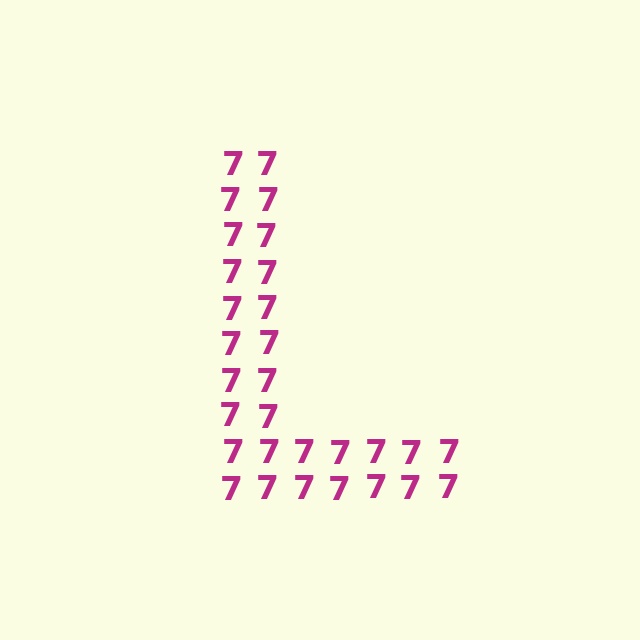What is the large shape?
The large shape is the letter L.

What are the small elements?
The small elements are digit 7's.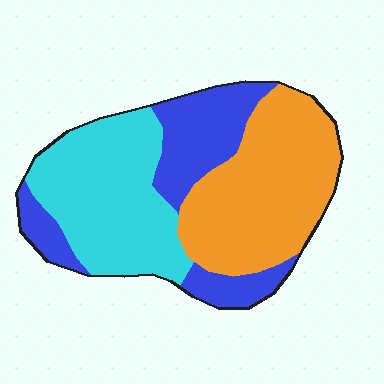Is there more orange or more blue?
Orange.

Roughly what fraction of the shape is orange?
Orange takes up about three eighths (3/8) of the shape.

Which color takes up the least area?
Blue, at roughly 25%.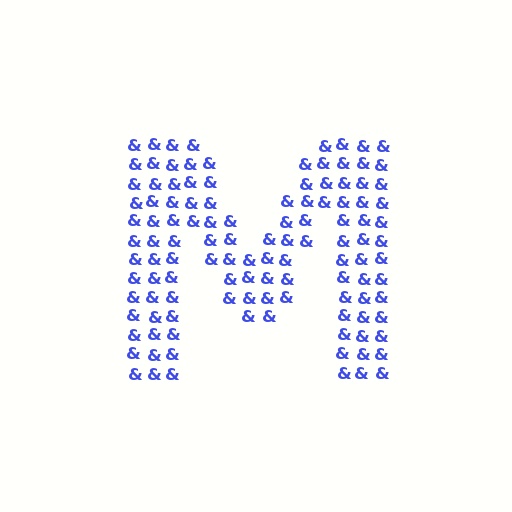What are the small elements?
The small elements are ampersands.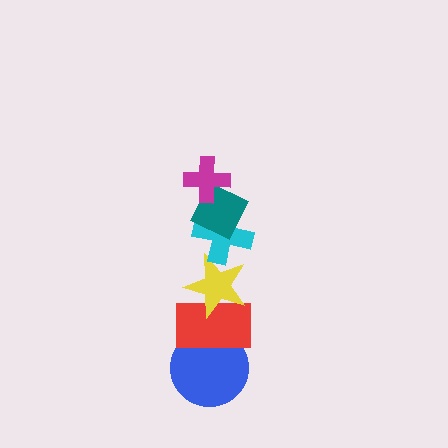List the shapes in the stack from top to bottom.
From top to bottom: the magenta cross, the teal diamond, the cyan cross, the yellow star, the red rectangle, the blue circle.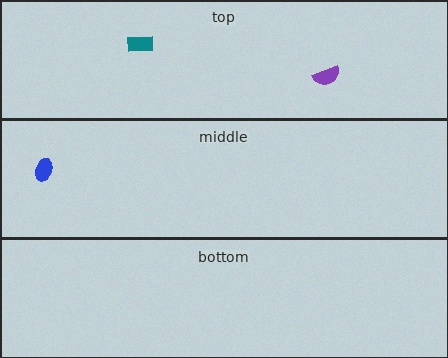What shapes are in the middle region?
The blue ellipse.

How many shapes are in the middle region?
1.